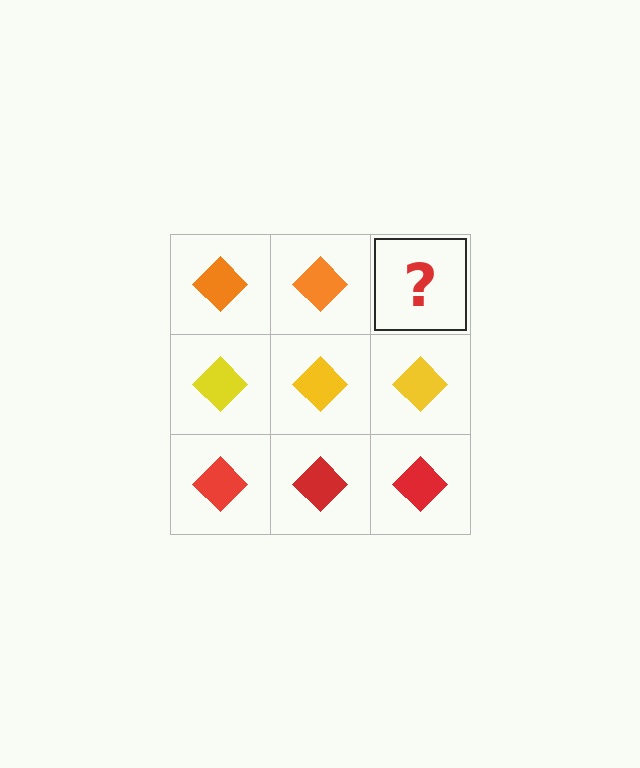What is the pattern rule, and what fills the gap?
The rule is that each row has a consistent color. The gap should be filled with an orange diamond.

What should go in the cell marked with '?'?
The missing cell should contain an orange diamond.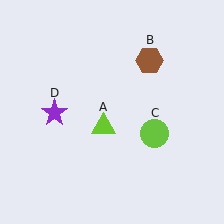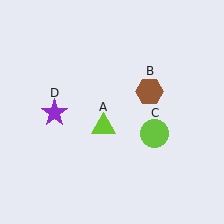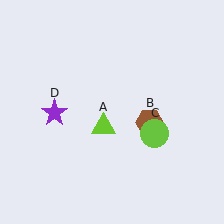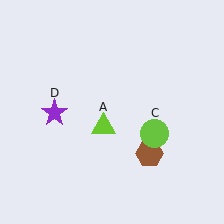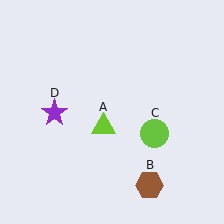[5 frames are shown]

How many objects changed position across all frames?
1 object changed position: brown hexagon (object B).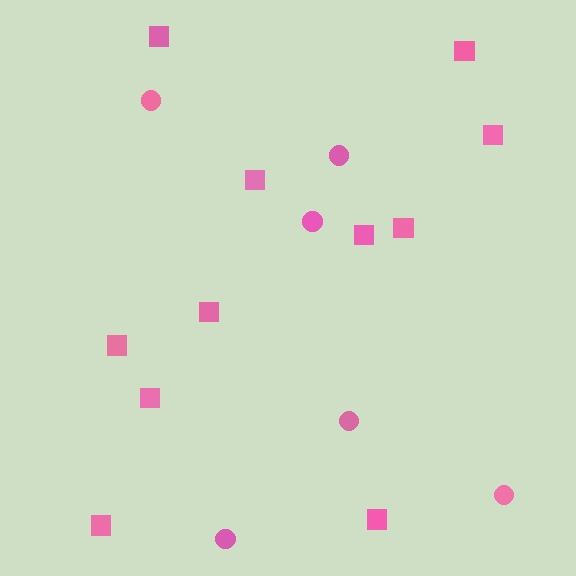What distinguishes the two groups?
There are 2 groups: one group of squares (11) and one group of circles (6).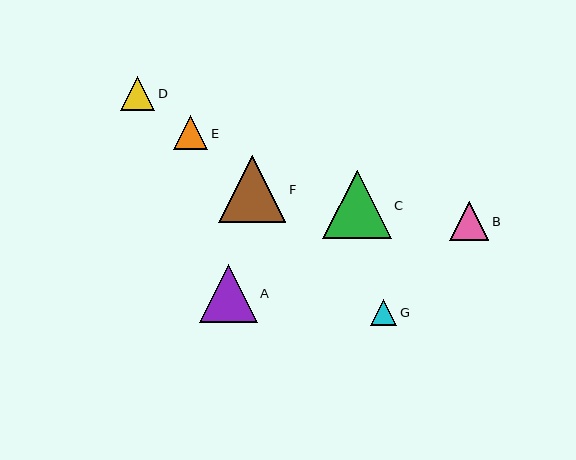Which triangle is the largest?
Triangle C is the largest with a size of approximately 69 pixels.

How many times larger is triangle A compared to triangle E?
Triangle A is approximately 1.7 times the size of triangle E.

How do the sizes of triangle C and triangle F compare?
Triangle C and triangle F are approximately the same size.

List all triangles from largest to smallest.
From largest to smallest: C, F, A, B, D, E, G.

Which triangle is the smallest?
Triangle G is the smallest with a size of approximately 26 pixels.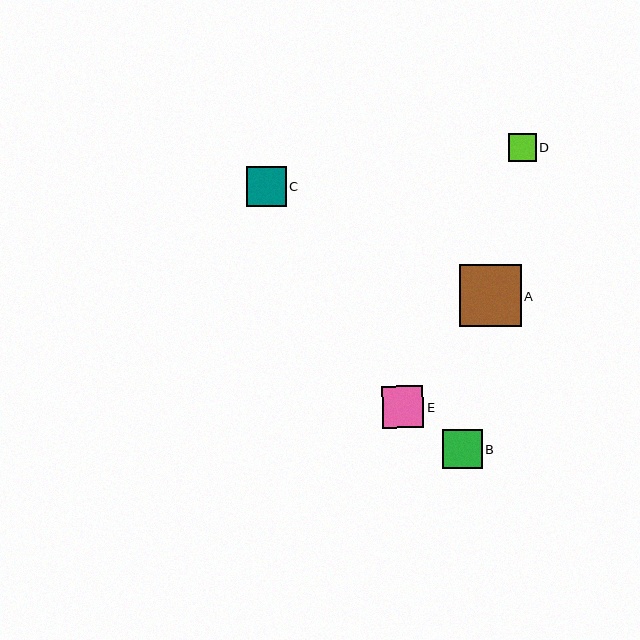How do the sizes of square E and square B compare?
Square E and square B are approximately the same size.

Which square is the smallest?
Square D is the smallest with a size of approximately 28 pixels.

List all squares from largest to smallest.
From largest to smallest: A, E, C, B, D.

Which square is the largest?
Square A is the largest with a size of approximately 62 pixels.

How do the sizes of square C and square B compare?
Square C and square B are approximately the same size.